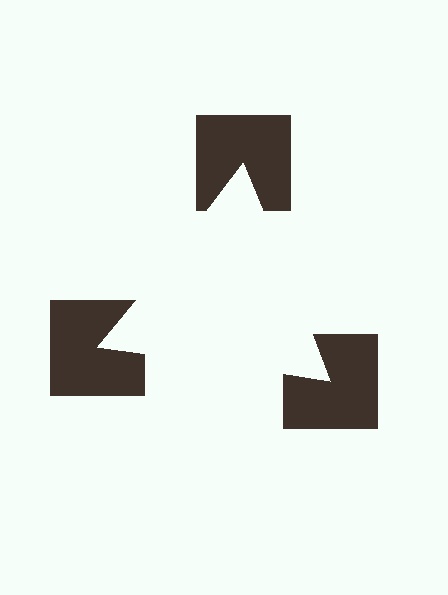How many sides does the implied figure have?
3 sides.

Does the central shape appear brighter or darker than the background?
It typically appears slightly brighter than the background, even though no actual brightness change is drawn.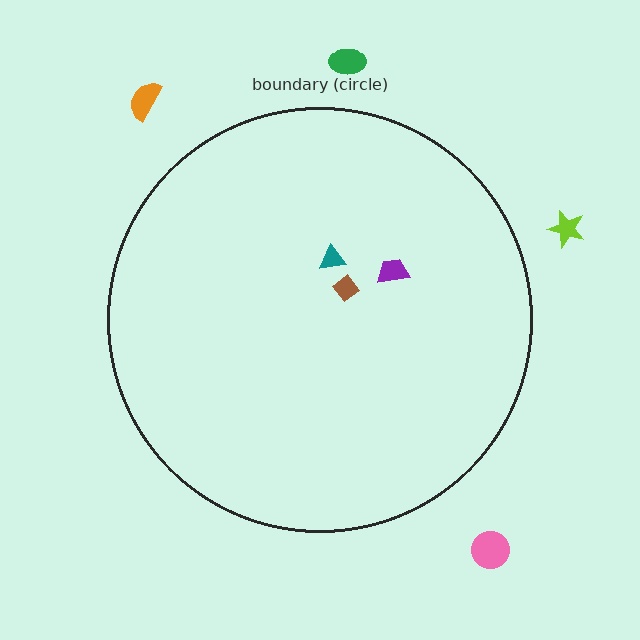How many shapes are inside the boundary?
3 inside, 4 outside.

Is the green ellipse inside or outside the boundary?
Outside.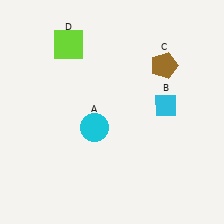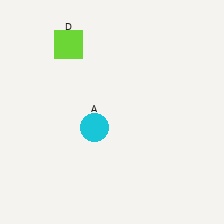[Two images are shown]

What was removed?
The brown pentagon (C), the cyan diamond (B) were removed in Image 2.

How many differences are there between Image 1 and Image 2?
There are 2 differences between the two images.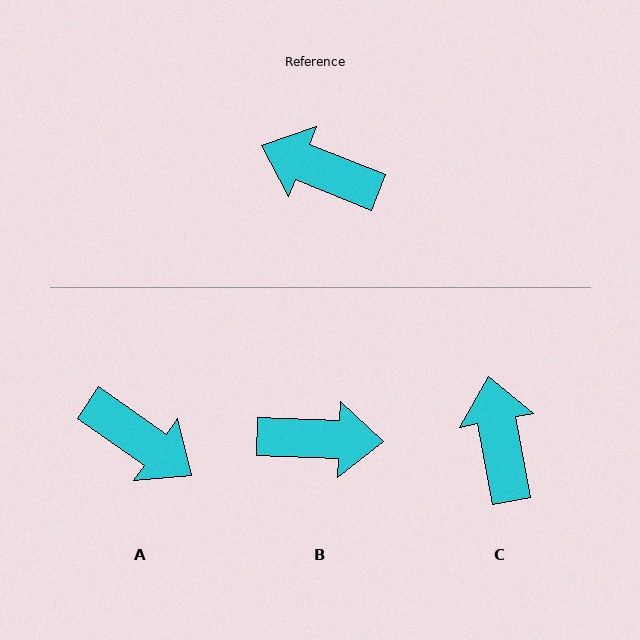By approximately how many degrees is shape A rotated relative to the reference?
Approximately 167 degrees counter-clockwise.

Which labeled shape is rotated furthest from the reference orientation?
A, about 167 degrees away.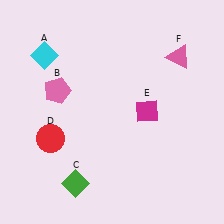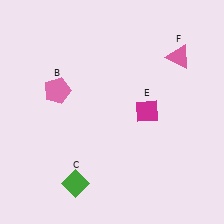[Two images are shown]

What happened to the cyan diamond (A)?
The cyan diamond (A) was removed in Image 2. It was in the top-left area of Image 1.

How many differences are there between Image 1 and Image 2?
There are 2 differences between the two images.